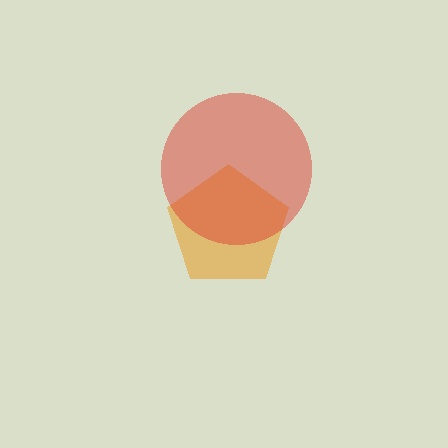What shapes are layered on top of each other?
The layered shapes are: an orange pentagon, a red circle.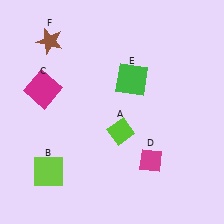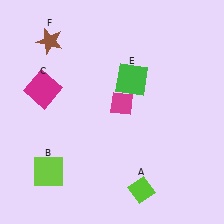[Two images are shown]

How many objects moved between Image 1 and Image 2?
2 objects moved between the two images.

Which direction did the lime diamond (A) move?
The lime diamond (A) moved down.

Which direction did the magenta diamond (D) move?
The magenta diamond (D) moved up.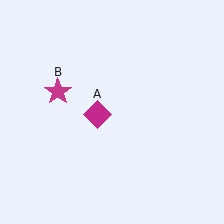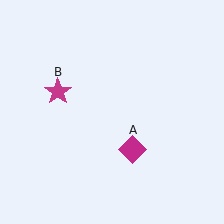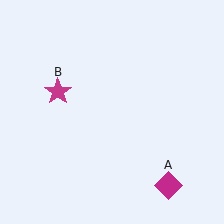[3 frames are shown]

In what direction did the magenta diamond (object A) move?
The magenta diamond (object A) moved down and to the right.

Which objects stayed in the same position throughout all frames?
Magenta star (object B) remained stationary.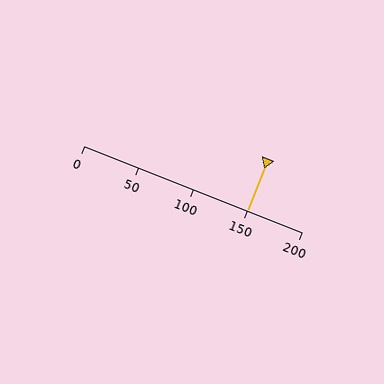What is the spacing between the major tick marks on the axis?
The major ticks are spaced 50 apart.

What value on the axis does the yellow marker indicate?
The marker indicates approximately 150.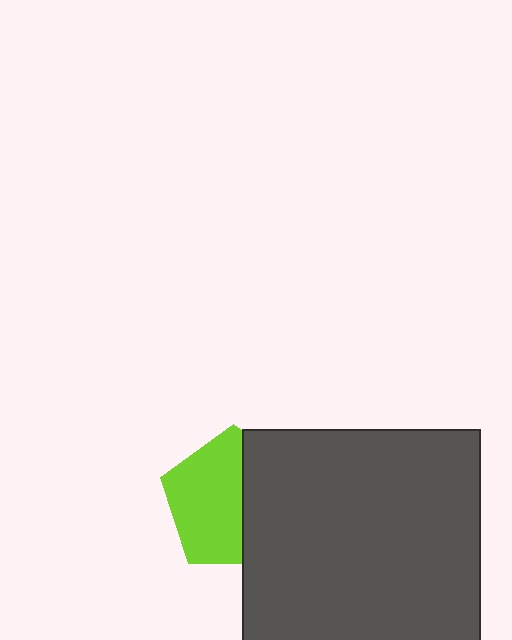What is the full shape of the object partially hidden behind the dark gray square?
The partially hidden object is a lime pentagon.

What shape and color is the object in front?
The object in front is a dark gray square.